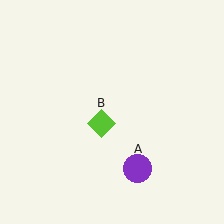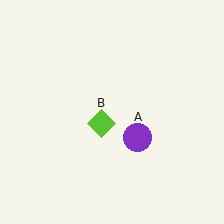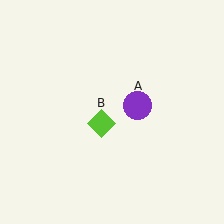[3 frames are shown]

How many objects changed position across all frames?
1 object changed position: purple circle (object A).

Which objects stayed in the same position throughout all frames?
Lime diamond (object B) remained stationary.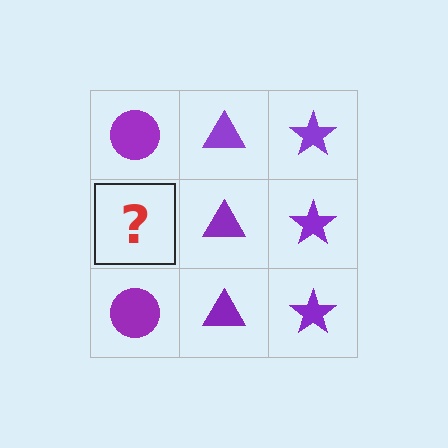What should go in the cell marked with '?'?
The missing cell should contain a purple circle.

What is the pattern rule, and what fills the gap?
The rule is that each column has a consistent shape. The gap should be filled with a purple circle.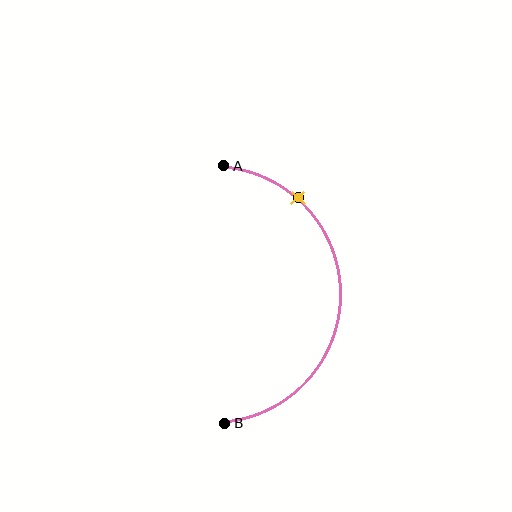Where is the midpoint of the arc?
The arc midpoint is the point on the curve farthest from the straight line joining A and B. It sits to the right of that line.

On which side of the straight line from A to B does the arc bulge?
The arc bulges to the right of the straight line connecting A and B.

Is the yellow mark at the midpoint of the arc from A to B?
No. The yellow mark lies on the arc but is closer to endpoint A. The arc midpoint would be at the point on the curve equidistant along the arc from both A and B.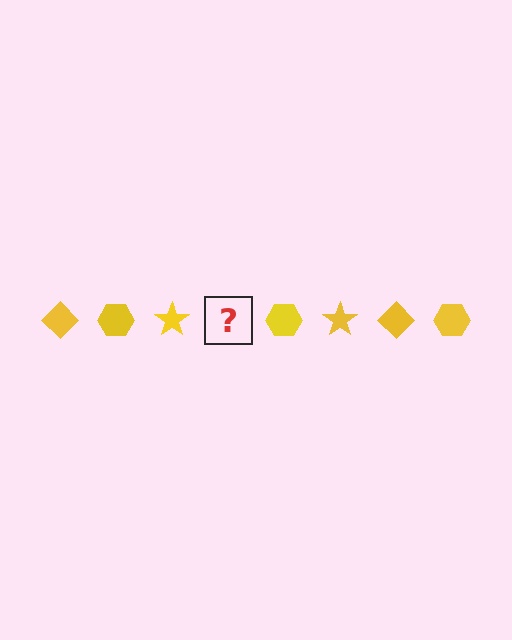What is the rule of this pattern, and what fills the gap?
The rule is that the pattern cycles through diamond, hexagon, star shapes in yellow. The gap should be filled with a yellow diamond.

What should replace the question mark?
The question mark should be replaced with a yellow diamond.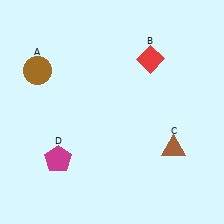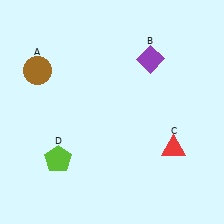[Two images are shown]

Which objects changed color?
B changed from red to purple. C changed from brown to red. D changed from magenta to lime.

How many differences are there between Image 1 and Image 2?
There are 3 differences between the two images.